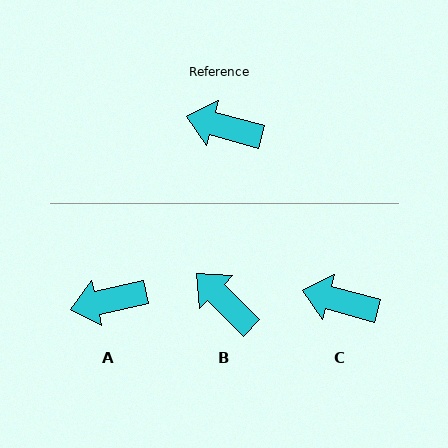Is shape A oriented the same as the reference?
No, it is off by about 28 degrees.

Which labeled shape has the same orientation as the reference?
C.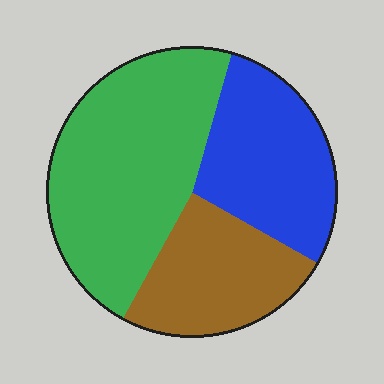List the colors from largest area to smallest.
From largest to smallest: green, blue, brown.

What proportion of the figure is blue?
Blue takes up about one quarter (1/4) of the figure.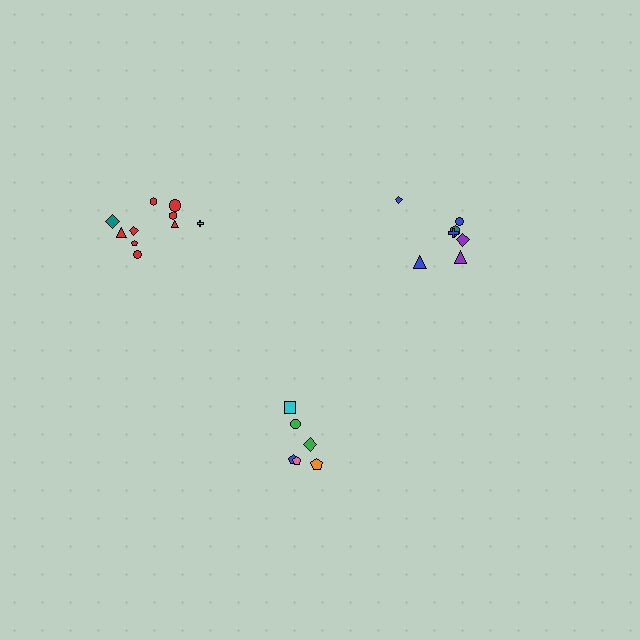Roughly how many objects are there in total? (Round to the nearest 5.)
Roughly 25 objects in total.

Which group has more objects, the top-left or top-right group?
The top-left group.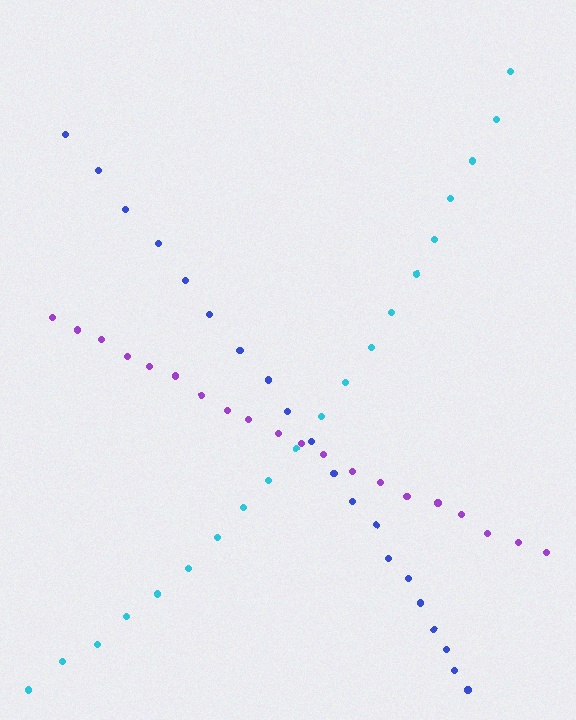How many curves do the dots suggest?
There are 3 distinct paths.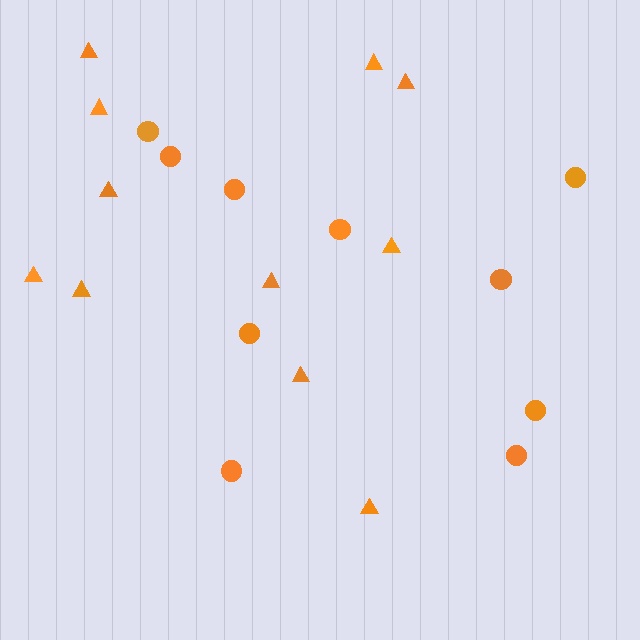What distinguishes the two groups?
There are 2 groups: one group of triangles (11) and one group of circles (10).